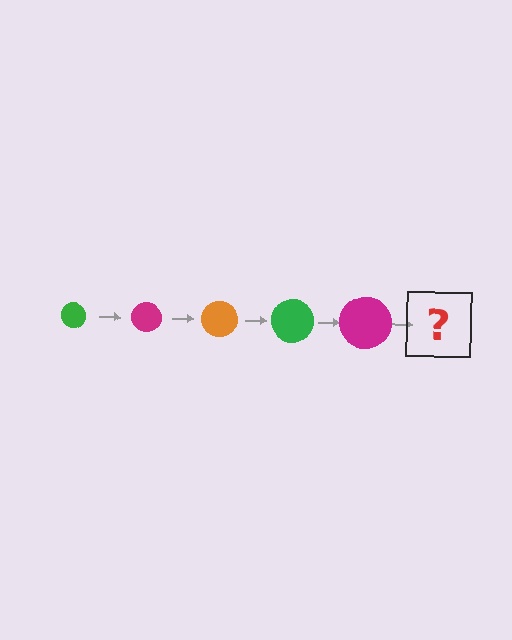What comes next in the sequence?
The next element should be an orange circle, larger than the previous one.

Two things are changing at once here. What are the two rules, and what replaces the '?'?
The two rules are that the circle grows larger each step and the color cycles through green, magenta, and orange. The '?' should be an orange circle, larger than the previous one.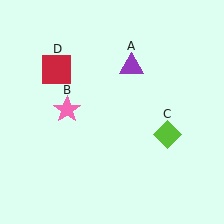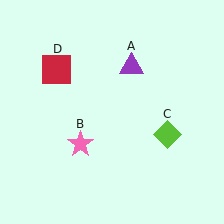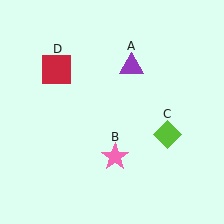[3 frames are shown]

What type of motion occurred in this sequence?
The pink star (object B) rotated counterclockwise around the center of the scene.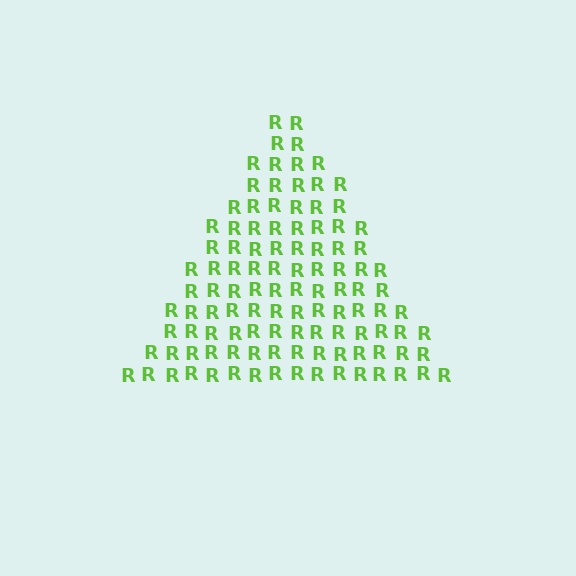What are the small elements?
The small elements are letter R's.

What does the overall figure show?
The overall figure shows a triangle.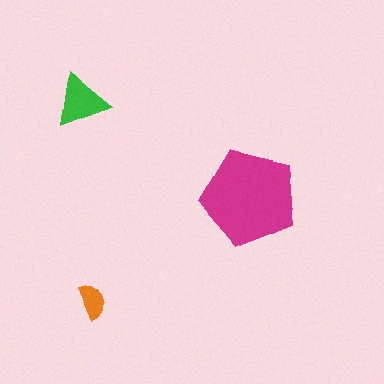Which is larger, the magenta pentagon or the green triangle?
The magenta pentagon.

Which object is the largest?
The magenta pentagon.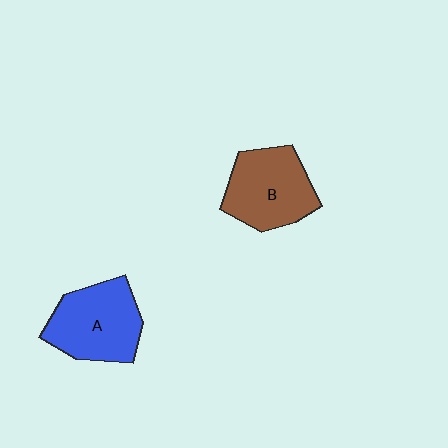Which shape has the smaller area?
Shape B (brown).